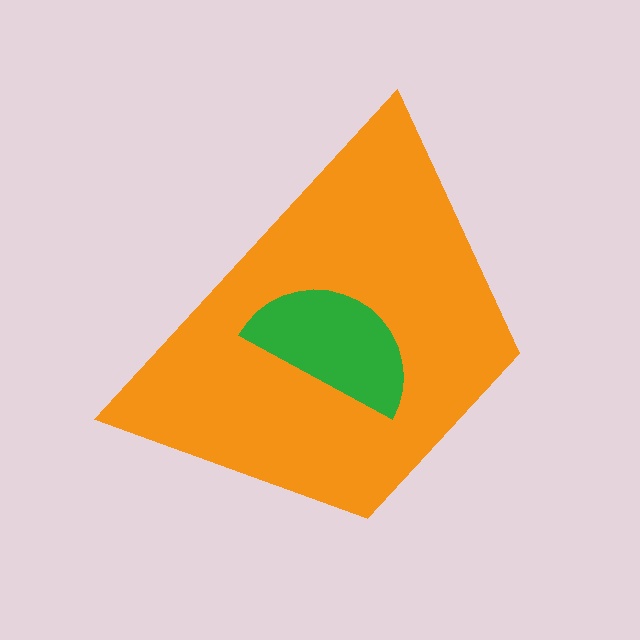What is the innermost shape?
The green semicircle.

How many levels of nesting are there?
2.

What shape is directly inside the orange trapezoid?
The green semicircle.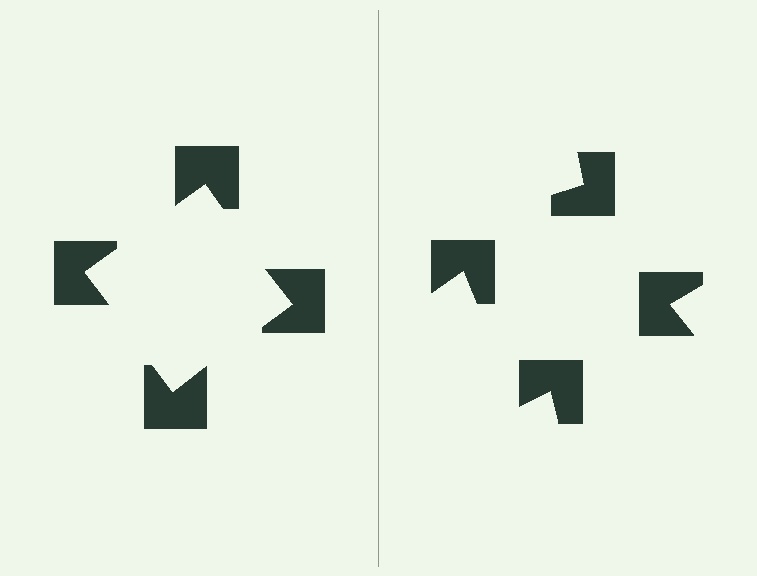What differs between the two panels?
The notched squares are positioned identically on both sides; only the wedge orientations differ. On the left they align to a square; on the right they are misaligned.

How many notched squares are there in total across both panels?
8 — 4 on each side.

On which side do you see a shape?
An illusory square appears on the left side. On the right side the wedge cuts are rotated, so no coherent shape forms.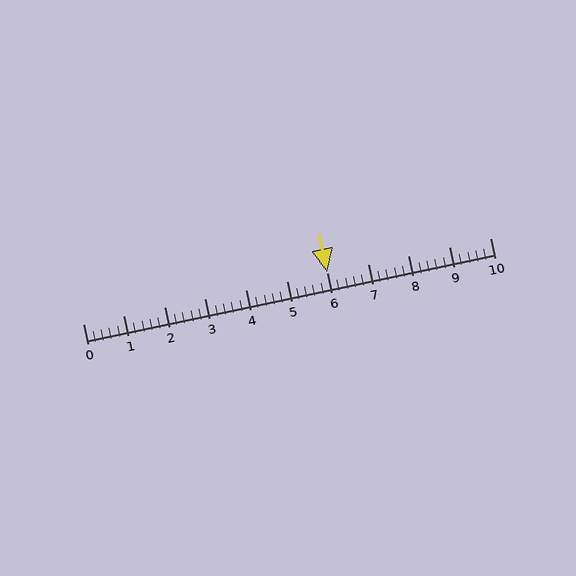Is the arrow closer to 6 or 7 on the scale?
The arrow is closer to 6.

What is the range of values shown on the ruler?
The ruler shows values from 0 to 10.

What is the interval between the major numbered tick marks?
The major tick marks are spaced 1 units apart.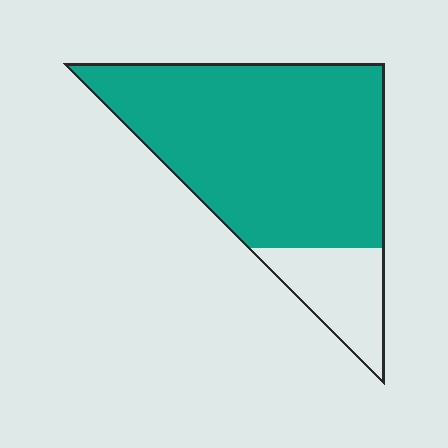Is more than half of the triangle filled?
Yes.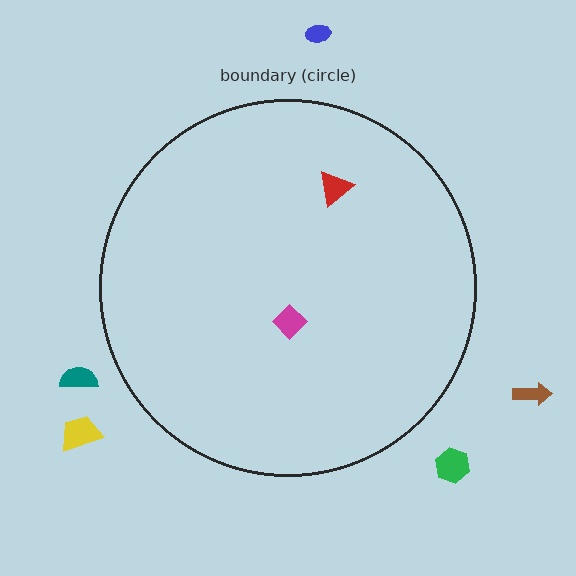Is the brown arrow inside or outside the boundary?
Outside.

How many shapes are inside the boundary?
2 inside, 5 outside.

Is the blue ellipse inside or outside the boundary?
Outside.